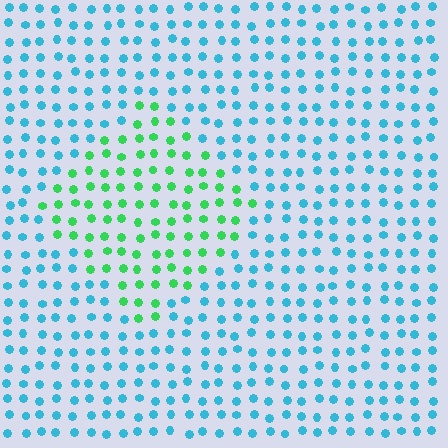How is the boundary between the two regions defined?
The boundary is defined purely by a slight shift in hue (about 58 degrees). Spacing, size, and orientation are identical on both sides.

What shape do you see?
I see a diamond.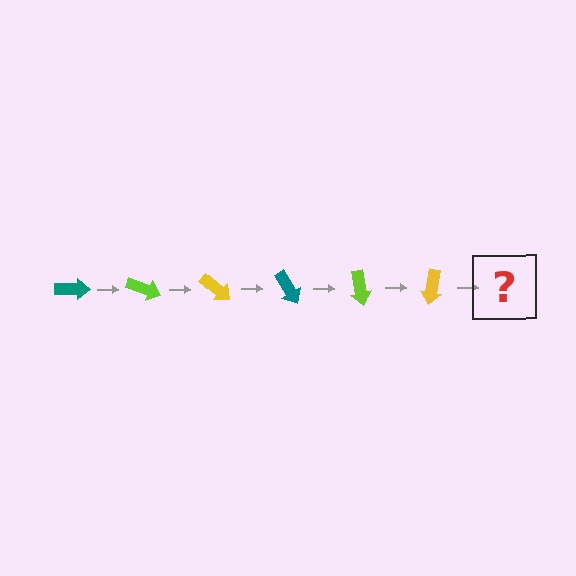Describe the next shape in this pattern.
It should be a teal arrow, rotated 120 degrees from the start.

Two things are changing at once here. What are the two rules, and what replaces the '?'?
The two rules are that it rotates 20 degrees each step and the color cycles through teal, lime, and yellow. The '?' should be a teal arrow, rotated 120 degrees from the start.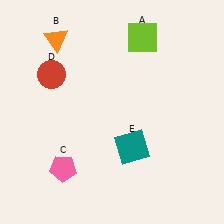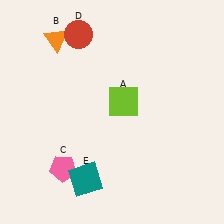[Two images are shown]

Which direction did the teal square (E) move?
The teal square (E) moved left.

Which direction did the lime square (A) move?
The lime square (A) moved down.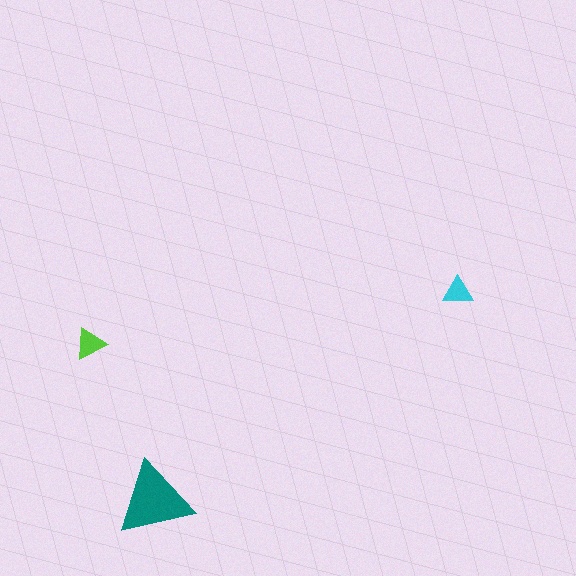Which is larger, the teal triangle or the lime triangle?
The teal one.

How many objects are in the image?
There are 3 objects in the image.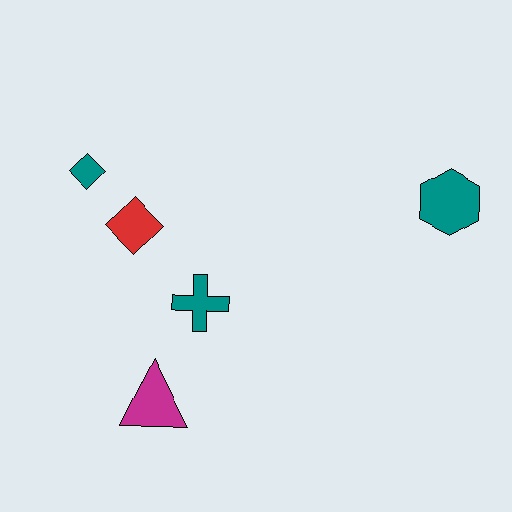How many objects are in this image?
There are 5 objects.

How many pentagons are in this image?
There are no pentagons.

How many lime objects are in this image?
There are no lime objects.